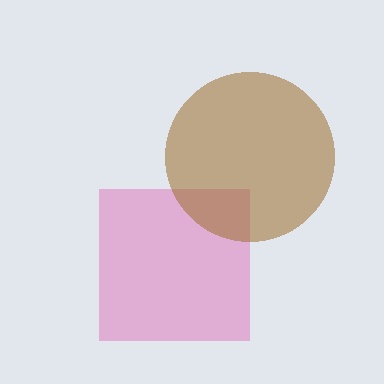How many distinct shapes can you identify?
There are 2 distinct shapes: a pink square, a brown circle.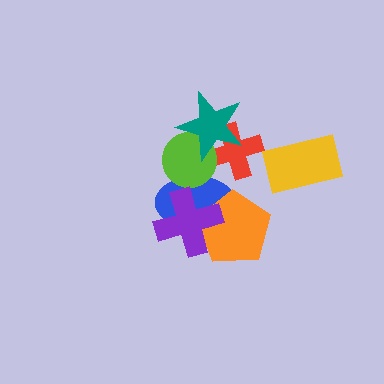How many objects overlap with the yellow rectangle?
0 objects overlap with the yellow rectangle.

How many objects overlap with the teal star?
2 objects overlap with the teal star.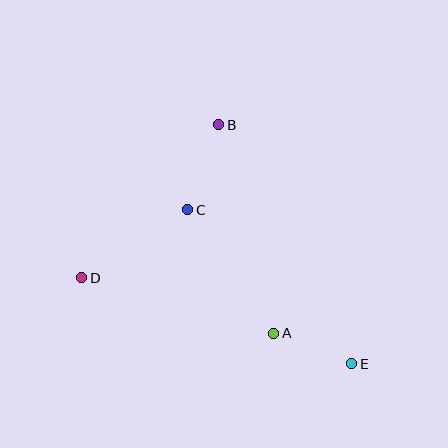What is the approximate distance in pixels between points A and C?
The distance between A and C is approximately 151 pixels.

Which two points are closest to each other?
Points A and E are closest to each other.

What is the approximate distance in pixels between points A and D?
The distance between A and D is approximately 200 pixels.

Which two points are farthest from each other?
Points D and E are farthest from each other.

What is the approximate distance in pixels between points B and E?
The distance between B and E is approximately 274 pixels.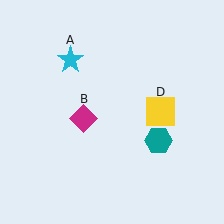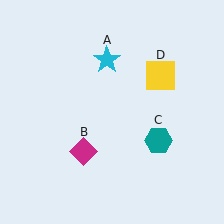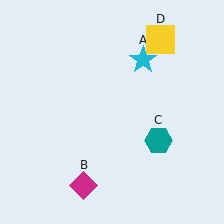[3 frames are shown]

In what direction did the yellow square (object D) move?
The yellow square (object D) moved up.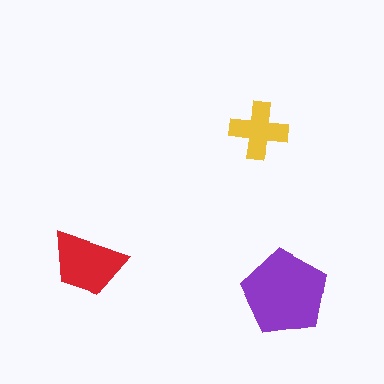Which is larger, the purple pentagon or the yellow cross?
The purple pentagon.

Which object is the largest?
The purple pentagon.